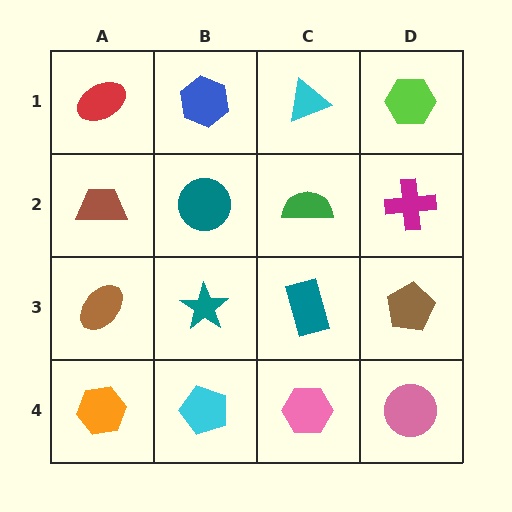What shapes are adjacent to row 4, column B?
A teal star (row 3, column B), an orange hexagon (row 4, column A), a pink hexagon (row 4, column C).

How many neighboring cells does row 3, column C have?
4.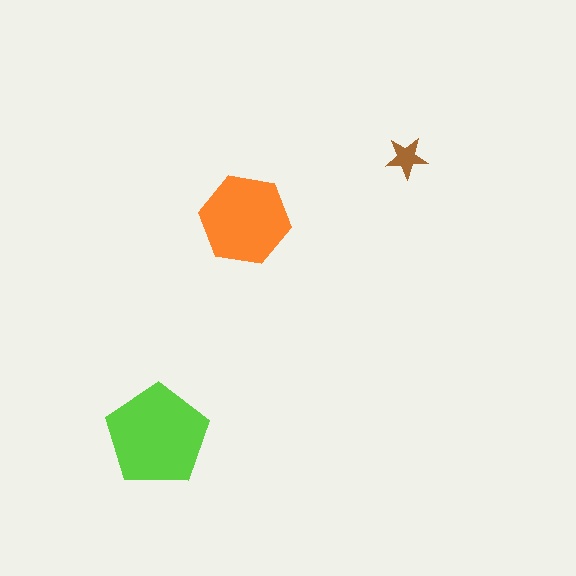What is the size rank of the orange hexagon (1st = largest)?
2nd.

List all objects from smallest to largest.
The brown star, the orange hexagon, the lime pentagon.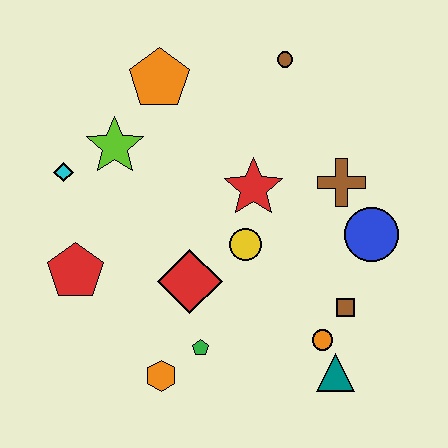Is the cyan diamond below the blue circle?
No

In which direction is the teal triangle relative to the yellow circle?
The teal triangle is below the yellow circle.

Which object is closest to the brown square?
The orange circle is closest to the brown square.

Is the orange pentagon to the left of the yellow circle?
Yes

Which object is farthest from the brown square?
The cyan diamond is farthest from the brown square.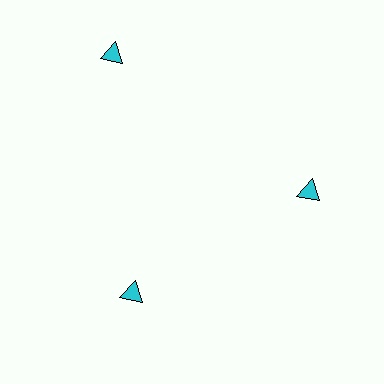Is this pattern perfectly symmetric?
No. The 3 cyan triangles are arranged in a ring, but one element near the 11 o'clock position is pushed outward from the center, breaking the 3-fold rotational symmetry.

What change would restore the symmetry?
The symmetry would be restored by moving it inward, back onto the ring so that all 3 triangles sit at equal angles and equal distance from the center.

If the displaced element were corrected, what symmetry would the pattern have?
It would have 3-fold rotational symmetry — the pattern would map onto itself every 120 degrees.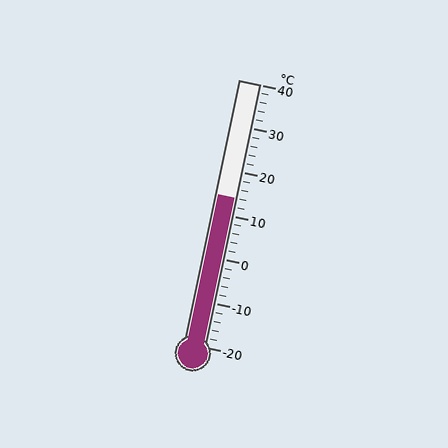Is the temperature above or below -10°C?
The temperature is above -10°C.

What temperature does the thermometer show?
The thermometer shows approximately 14°C.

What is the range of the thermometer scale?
The thermometer scale ranges from -20°C to 40°C.